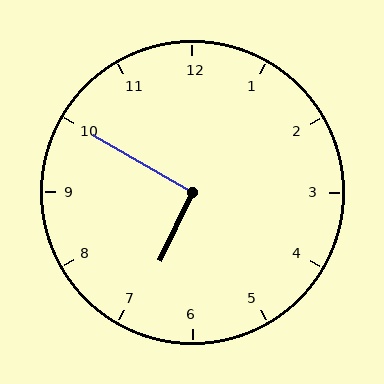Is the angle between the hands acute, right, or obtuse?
It is right.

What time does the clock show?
6:50.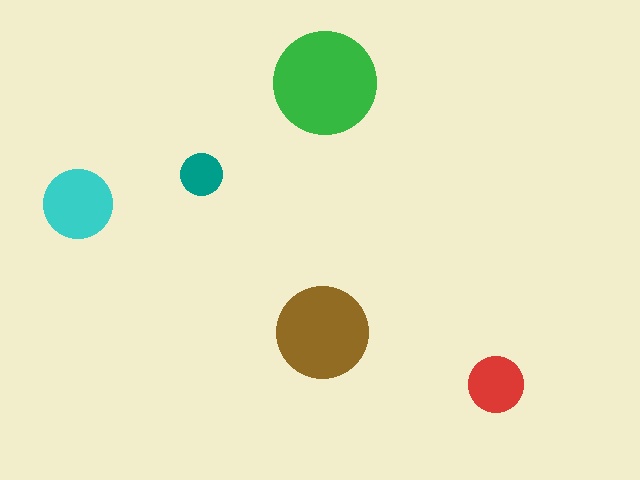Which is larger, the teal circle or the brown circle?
The brown one.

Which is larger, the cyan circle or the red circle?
The cyan one.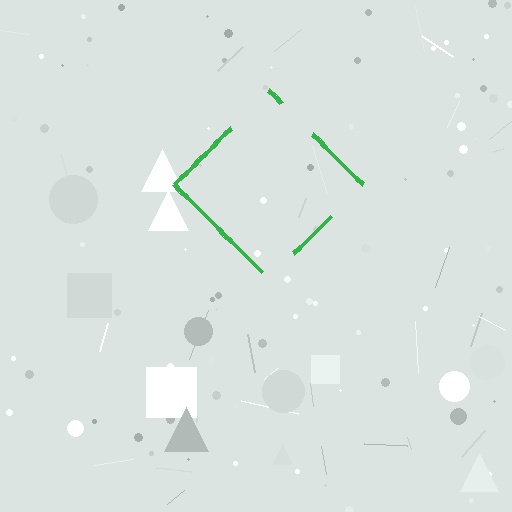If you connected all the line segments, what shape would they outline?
They would outline a diamond.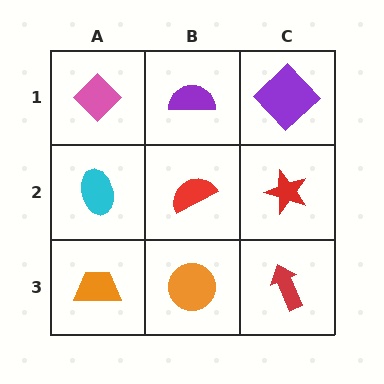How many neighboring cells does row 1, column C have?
2.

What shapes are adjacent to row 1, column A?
A cyan ellipse (row 2, column A), a purple semicircle (row 1, column B).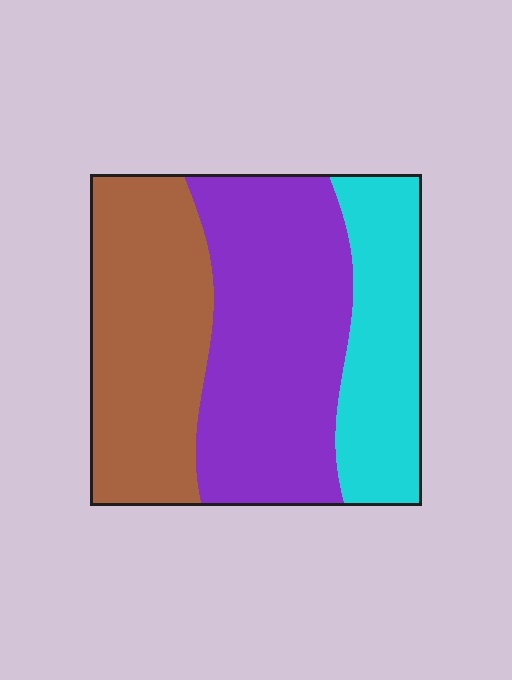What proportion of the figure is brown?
Brown covers about 35% of the figure.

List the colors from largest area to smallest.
From largest to smallest: purple, brown, cyan.